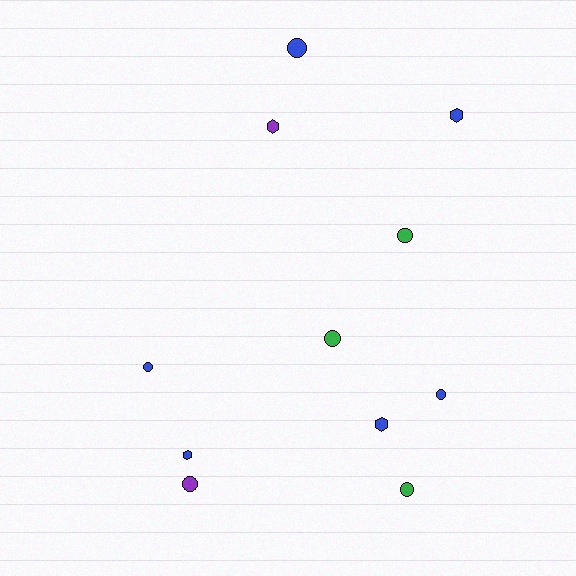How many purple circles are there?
There is 1 purple circle.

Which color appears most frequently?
Blue, with 6 objects.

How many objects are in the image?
There are 11 objects.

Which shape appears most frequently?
Circle, with 7 objects.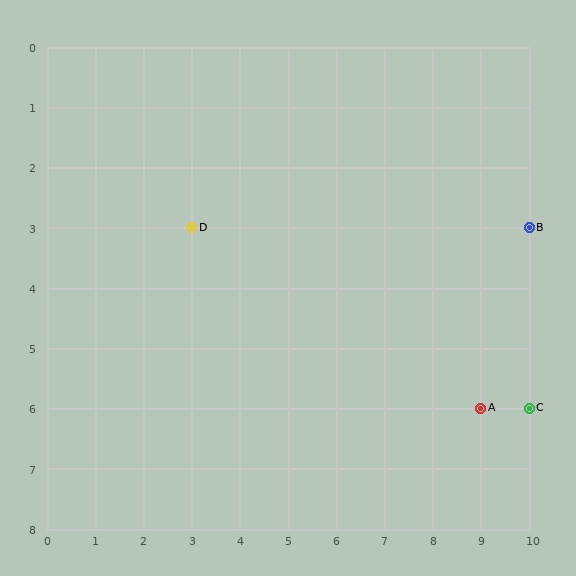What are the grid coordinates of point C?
Point C is at grid coordinates (10, 6).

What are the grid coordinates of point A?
Point A is at grid coordinates (9, 6).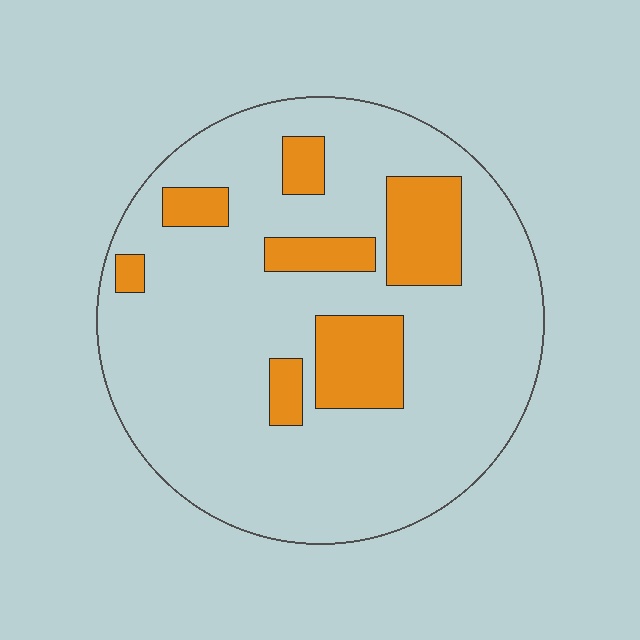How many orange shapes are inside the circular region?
7.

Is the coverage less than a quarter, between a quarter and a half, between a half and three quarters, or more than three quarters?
Less than a quarter.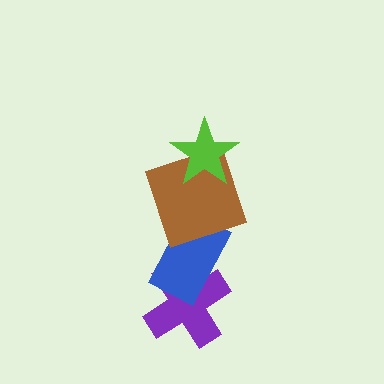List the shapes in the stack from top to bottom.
From top to bottom: the lime star, the brown square, the blue rectangle, the purple cross.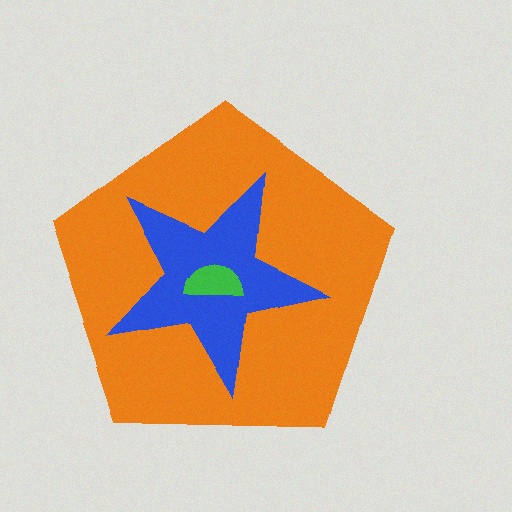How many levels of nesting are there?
3.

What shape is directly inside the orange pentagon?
The blue star.